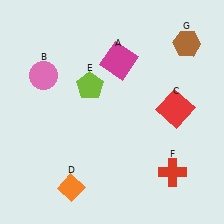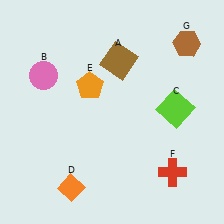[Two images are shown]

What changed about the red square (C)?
In Image 1, C is red. In Image 2, it changed to lime.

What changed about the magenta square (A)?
In Image 1, A is magenta. In Image 2, it changed to brown.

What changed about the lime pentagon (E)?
In Image 1, E is lime. In Image 2, it changed to orange.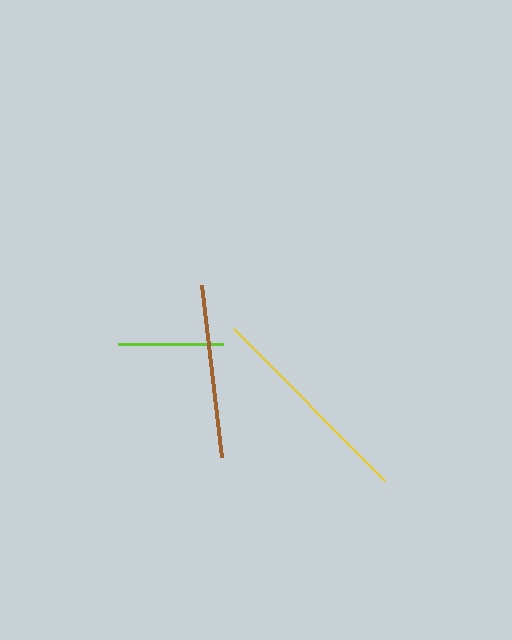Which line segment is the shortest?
The lime line is the shortest at approximately 105 pixels.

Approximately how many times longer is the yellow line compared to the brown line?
The yellow line is approximately 1.2 times the length of the brown line.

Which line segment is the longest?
The yellow line is the longest at approximately 214 pixels.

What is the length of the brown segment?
The brown segment is approximately 174 pixels long.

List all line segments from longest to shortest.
From longest to shortest: yellow, brown, lime.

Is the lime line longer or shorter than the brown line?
The brown line is longer than the lime line.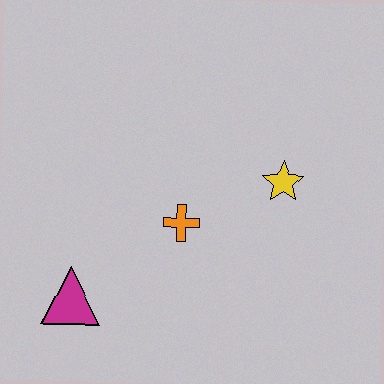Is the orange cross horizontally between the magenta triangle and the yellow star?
Yes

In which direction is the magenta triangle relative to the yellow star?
The magenta triangle is to the left of the yellow star.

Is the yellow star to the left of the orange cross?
No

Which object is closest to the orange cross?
The yellow star is closest to the orange cross.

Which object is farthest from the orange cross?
The magenta triangle is farthest from the orange cross.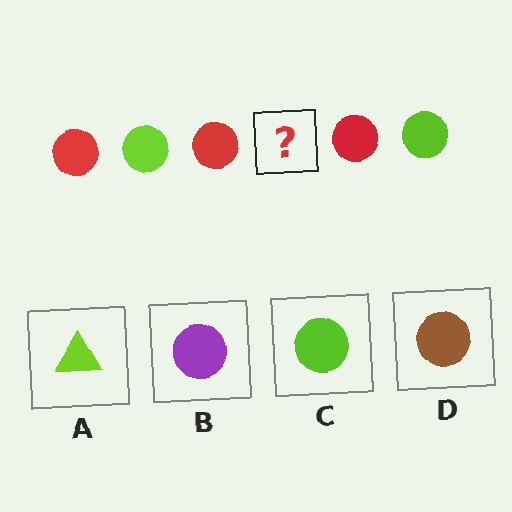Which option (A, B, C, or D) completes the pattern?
C.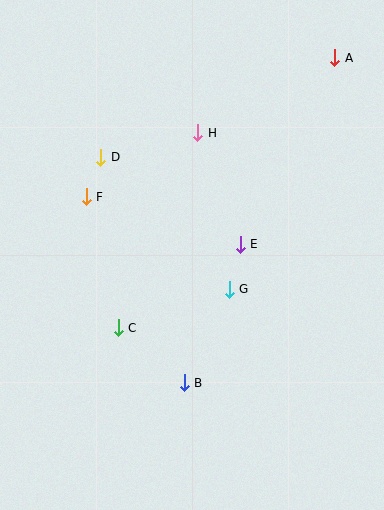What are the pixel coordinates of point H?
Point H is at (198, 133).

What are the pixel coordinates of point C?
Point C is at (118, 328).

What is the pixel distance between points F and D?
The distance between F and D is 42 pixels.